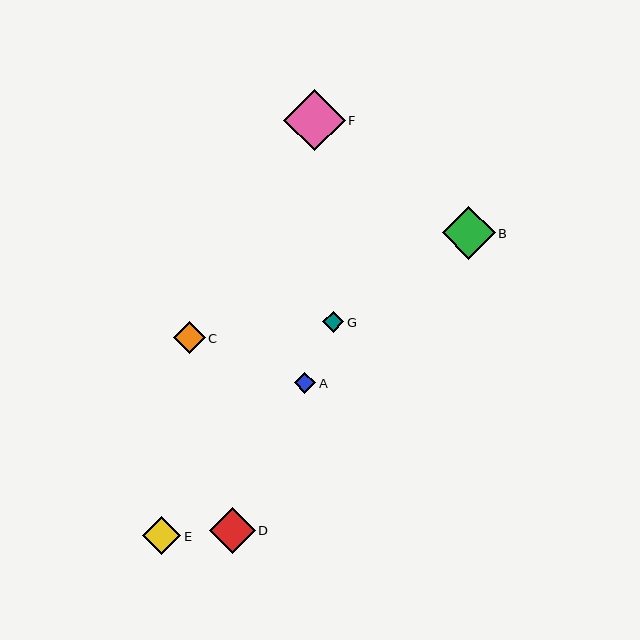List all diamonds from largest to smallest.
From largest to smallest: F, B, D, E, C, G, A.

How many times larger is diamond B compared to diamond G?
Diamond B is approximately 2.5 times the size of diamond G.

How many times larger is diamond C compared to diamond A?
Diamond C is approximately 1.5 times the size of diamond A.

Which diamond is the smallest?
Diamond A is the smallest with a size of approximately 21 pixels.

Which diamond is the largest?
Diamond F is the largest with a size of approximately 62 pixels.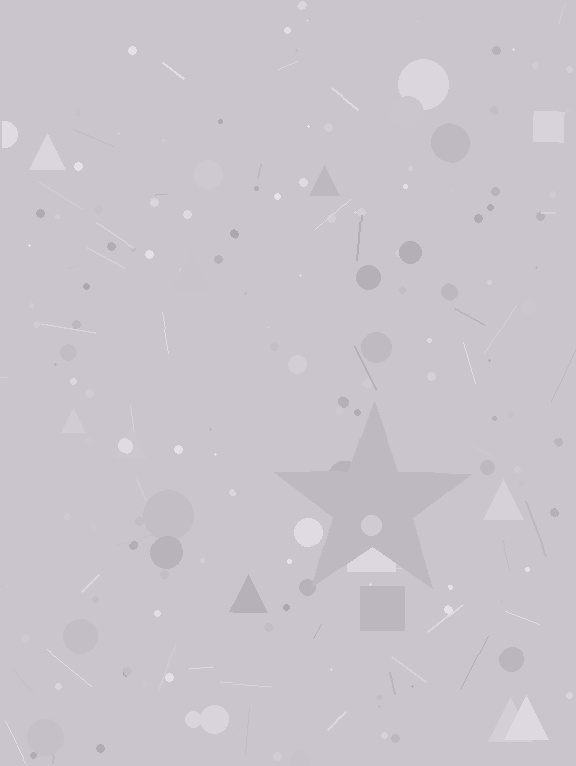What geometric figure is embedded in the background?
A star is embedded in the background.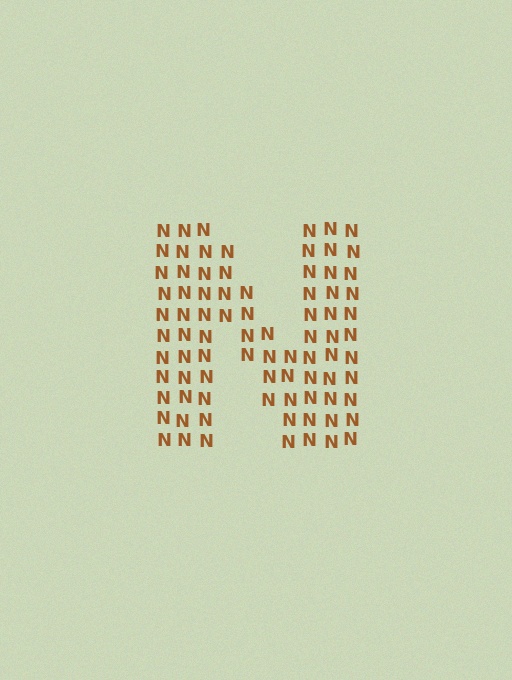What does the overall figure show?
The overall figure shows the letter N.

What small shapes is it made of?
It is made of small letter N's.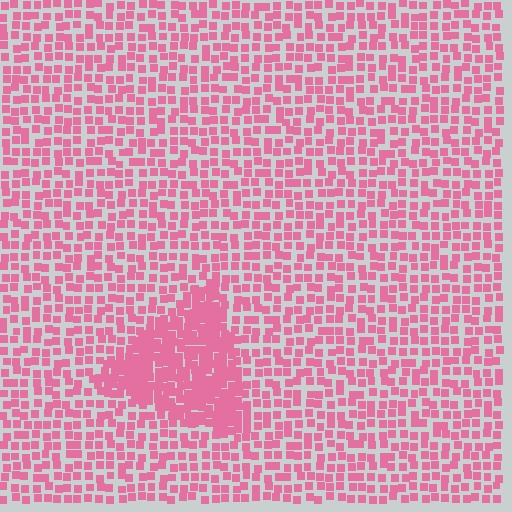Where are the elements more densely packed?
The elements are more densely packed inside the triangle boundary.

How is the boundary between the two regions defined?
The boundary is defined by a change in element density (approximately 2.0x ratio). All elements are the same color, size, and shape.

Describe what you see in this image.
The image contains small pink elements arranged at two different densities. A triangle-shaped region is visible where the elements are more densely packed than the surrounding area.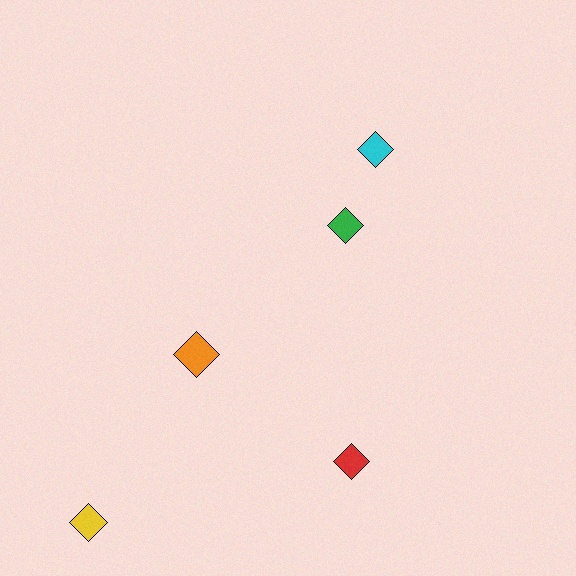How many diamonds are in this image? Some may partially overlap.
There are 5 diamonds.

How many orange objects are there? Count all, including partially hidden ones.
There is 1 orange object.